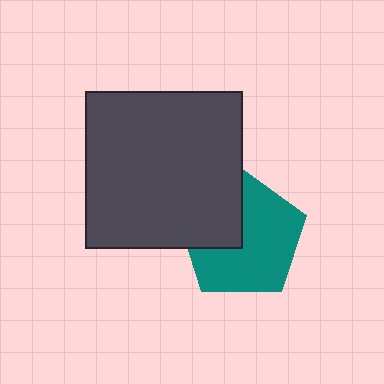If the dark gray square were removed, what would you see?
You would see the complete teal pentagon.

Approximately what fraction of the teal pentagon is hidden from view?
Roughly 33% of the teal pentagon is hidden behind the dark gray square.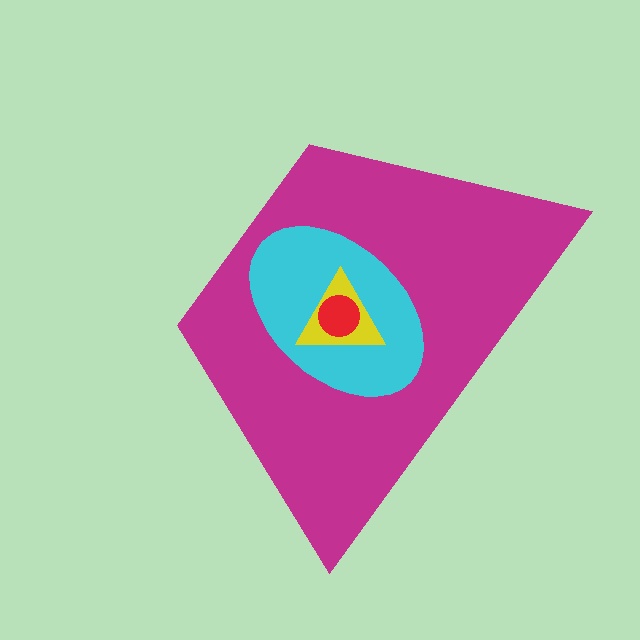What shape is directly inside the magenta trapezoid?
The cyan ellipse.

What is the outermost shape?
The magenta trapezoid.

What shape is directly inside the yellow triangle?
The red circle.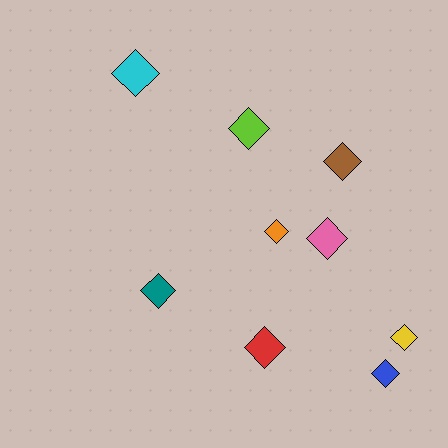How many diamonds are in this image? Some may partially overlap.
There are 9 diamonds.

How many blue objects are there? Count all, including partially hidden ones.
There is 1 blue object.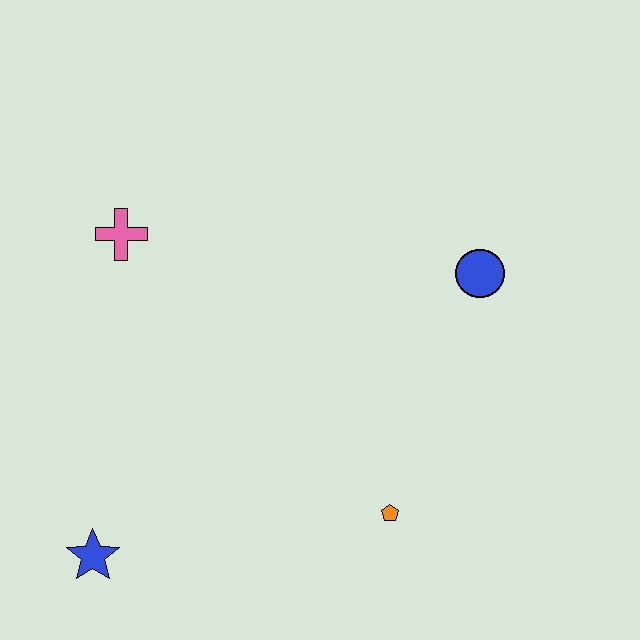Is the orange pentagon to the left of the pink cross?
No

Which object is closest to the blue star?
The orange pentagon is closest to the blue star.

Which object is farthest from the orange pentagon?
The pink cross is farthest from the orange pentagon.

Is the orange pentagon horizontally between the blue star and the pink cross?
No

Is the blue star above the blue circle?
No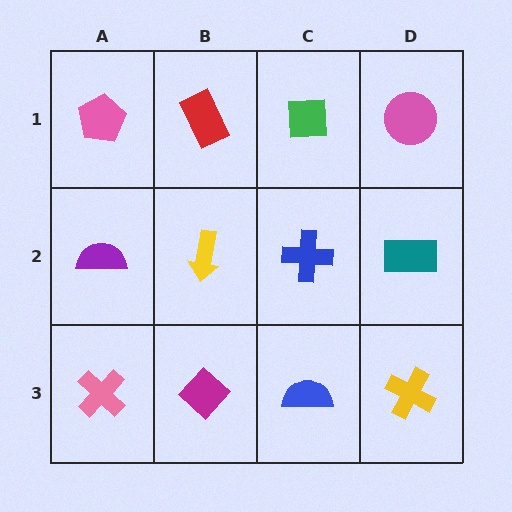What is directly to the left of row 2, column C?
A yellow arrow.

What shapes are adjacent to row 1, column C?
A blue cross (row 2, column C), a red rectangle (row 1, column B), a pink circle (row 1, column D).